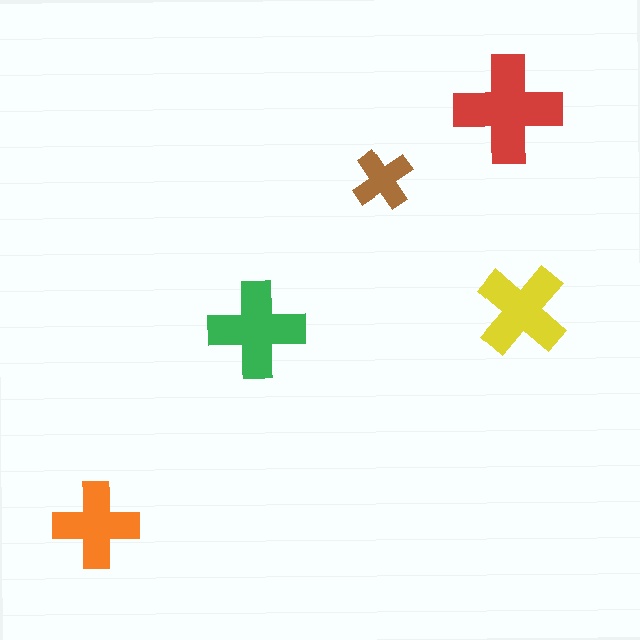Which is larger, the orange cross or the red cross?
The red one.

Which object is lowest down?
The orange cross is bottommost.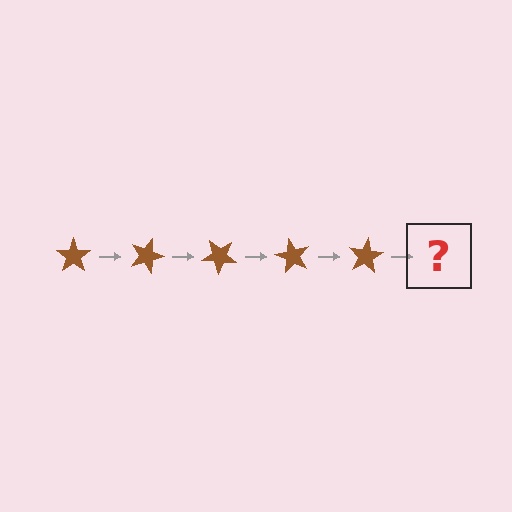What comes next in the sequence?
The next element should be a brown star rotated 100 degrees.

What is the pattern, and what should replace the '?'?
The pattern is that the star rotates 20 degrees each step. The '?' should be a brown star rotated 100 degrees.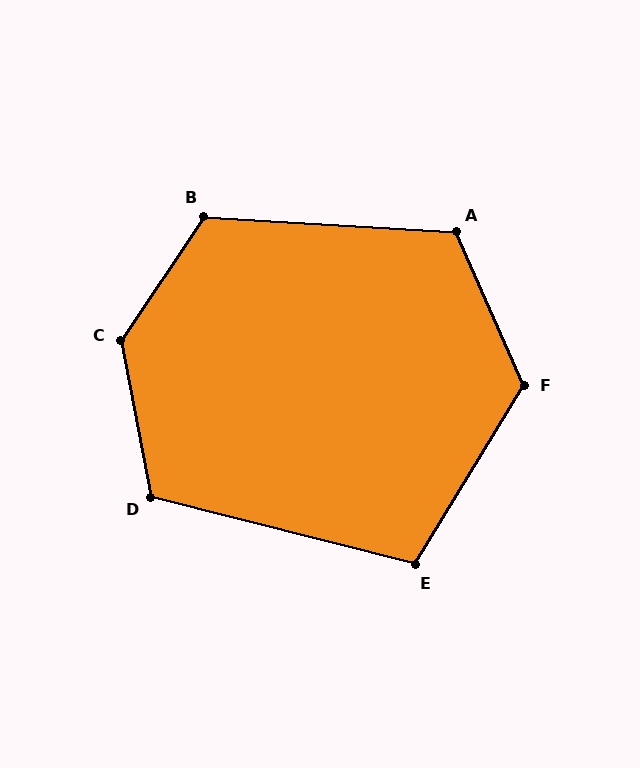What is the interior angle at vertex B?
Approximately 120 degrees (obtuse).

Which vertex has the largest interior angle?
C, at approximately 135 degrees.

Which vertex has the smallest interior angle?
E, at approximately 107 degrees.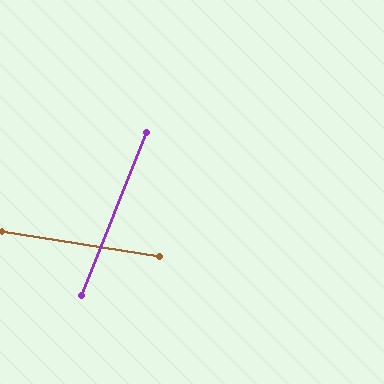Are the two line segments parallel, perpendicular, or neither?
Neither parallel nor perpendicular — they differ by about 77°.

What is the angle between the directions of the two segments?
Approximately 77 degrees.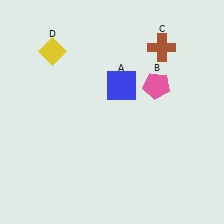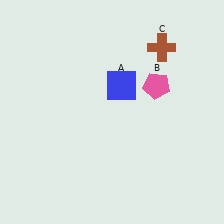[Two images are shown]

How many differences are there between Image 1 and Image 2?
There is 1 difference between the two images.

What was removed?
The yellow diamond (D) was removed in Image 2.